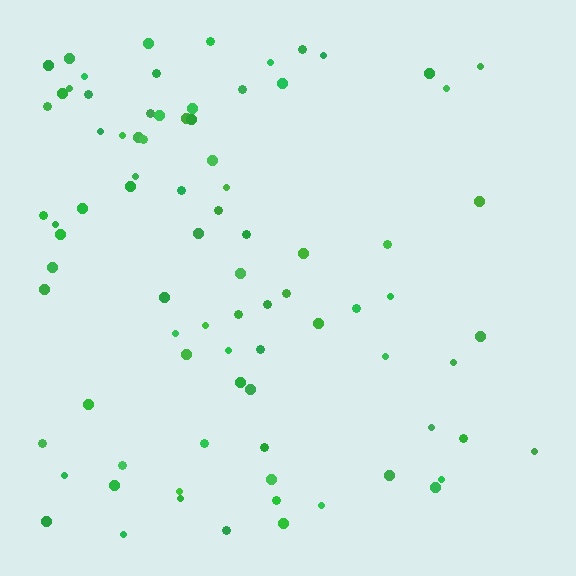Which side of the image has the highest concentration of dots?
The left.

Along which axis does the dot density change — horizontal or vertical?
Horizontal.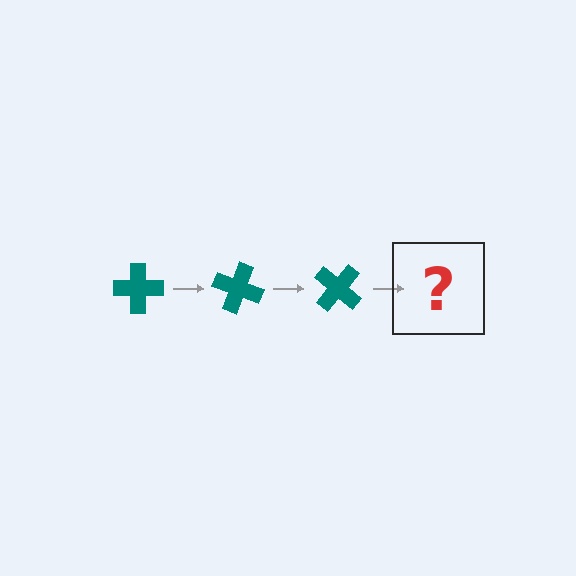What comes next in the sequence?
The next element should be a teal cross rotated 60 degrees.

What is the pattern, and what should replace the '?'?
The pattern is that the cross rotates 20 degrees each step. The '?' should be a teal cross rotated 60 degrees.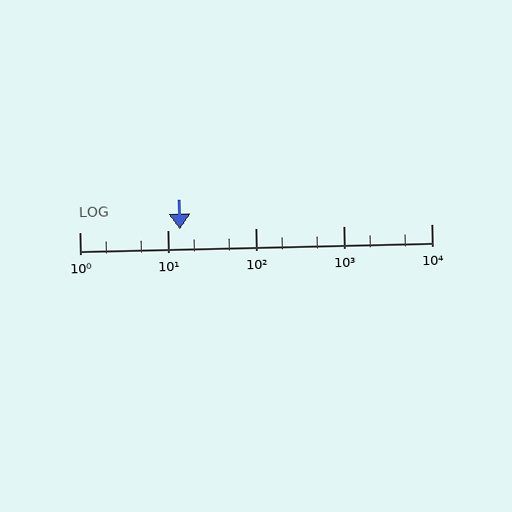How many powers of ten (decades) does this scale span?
The scale spans 4 decades, from 1 to 10000.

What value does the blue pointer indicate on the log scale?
The pointer indicates approximately 14.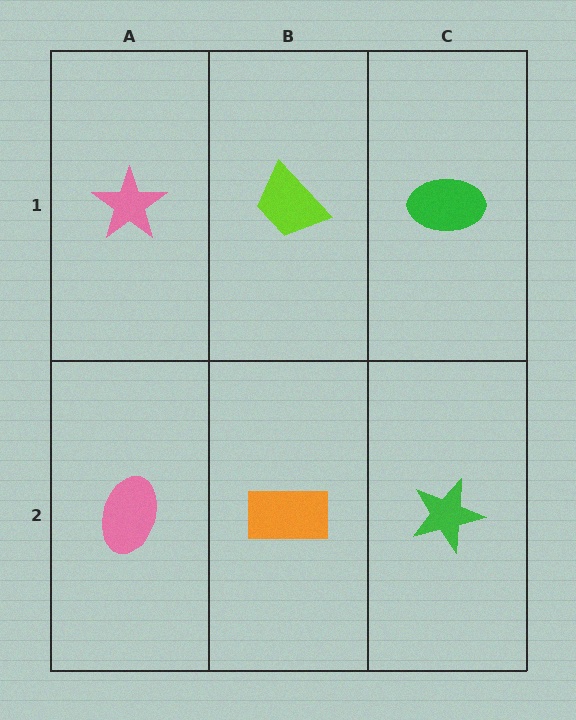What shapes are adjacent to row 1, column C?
A green star (row 2, column C), a lime trapezoid (row 1, column B).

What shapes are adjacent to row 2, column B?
A lime trapezoid (row 1, column B), a pink ellipse (row 2, column A), a green star (row 2, column C).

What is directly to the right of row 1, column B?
A green ellipse.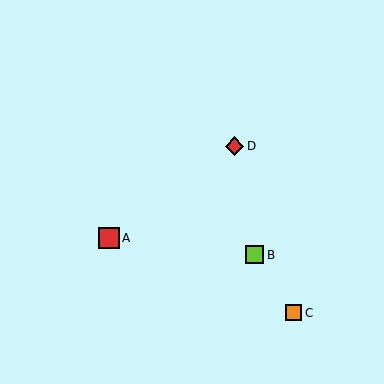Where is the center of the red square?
The center of the red square is at (109, 238).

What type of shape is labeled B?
Shape B is a lime square.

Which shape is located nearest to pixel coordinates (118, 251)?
The red square (labeled A) at (109, 238) is nearest to that location.